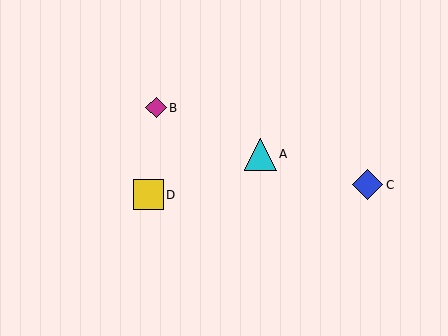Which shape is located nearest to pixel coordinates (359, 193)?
The blue diamond (labeled C) at (368, 185) is nearest to that location.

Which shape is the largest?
The cyan triangle (labeled A) is the largest.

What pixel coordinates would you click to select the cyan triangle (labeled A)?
Click at (260, 154) to select the cyan triangle A.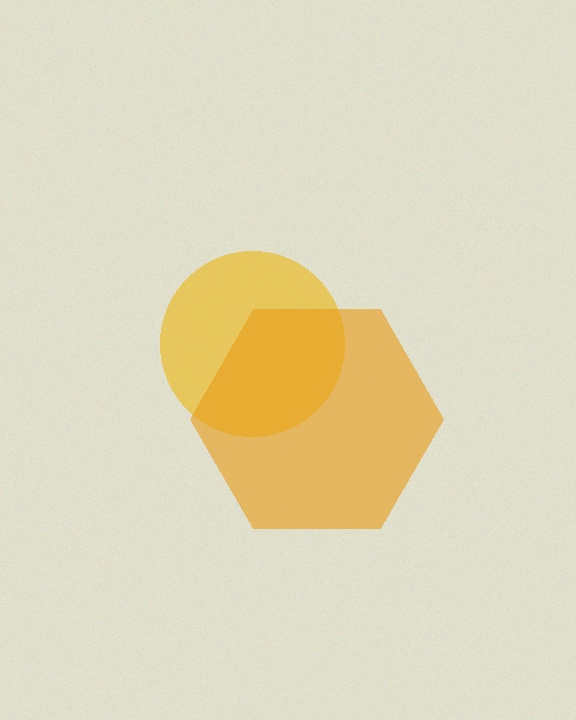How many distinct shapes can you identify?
There are 2 distinct shapes: a yellow circle, an orange hexagon.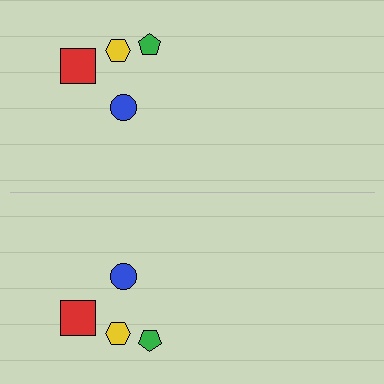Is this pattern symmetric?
Yes, this pattern has bilateral (reflection) symmetry.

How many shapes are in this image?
There are 8 shapes in this image.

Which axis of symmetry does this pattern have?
The pattern has a horizontal axis of symmetry running through the center of the image.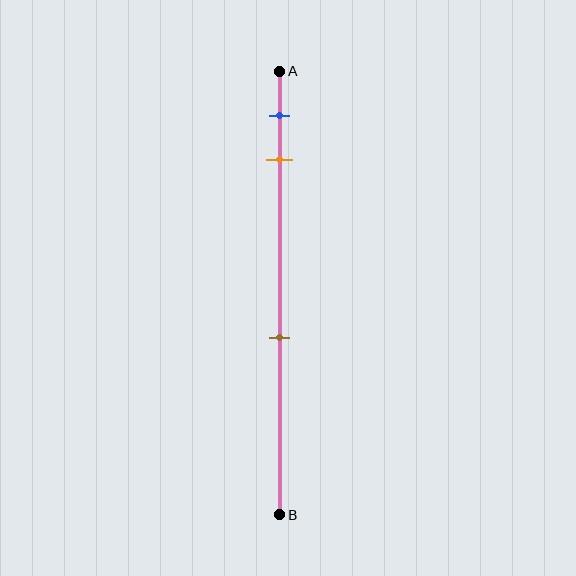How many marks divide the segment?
There are 3 marks dividing the segment.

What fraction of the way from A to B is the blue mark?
The blue mark is approximately 10% (0.1) of the way from A to B.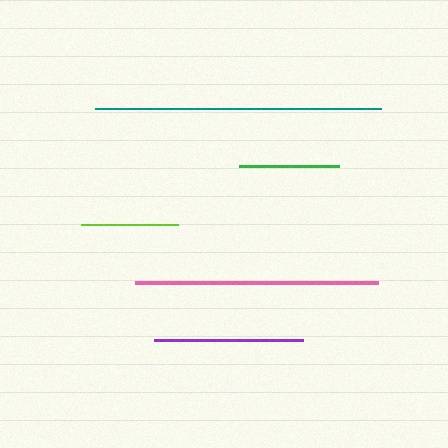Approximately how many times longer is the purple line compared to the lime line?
The purple line is approximately 1.5 times the length of the lime line.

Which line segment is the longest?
The teal line is the longest at approximately 286 pixels.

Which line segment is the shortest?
The lime line is the shortest at approximately 97 pixels.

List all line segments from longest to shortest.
From longest to shortest: teal, pink, purple, green, lime.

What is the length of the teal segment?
The teal segment is approximately 286 pixels long.